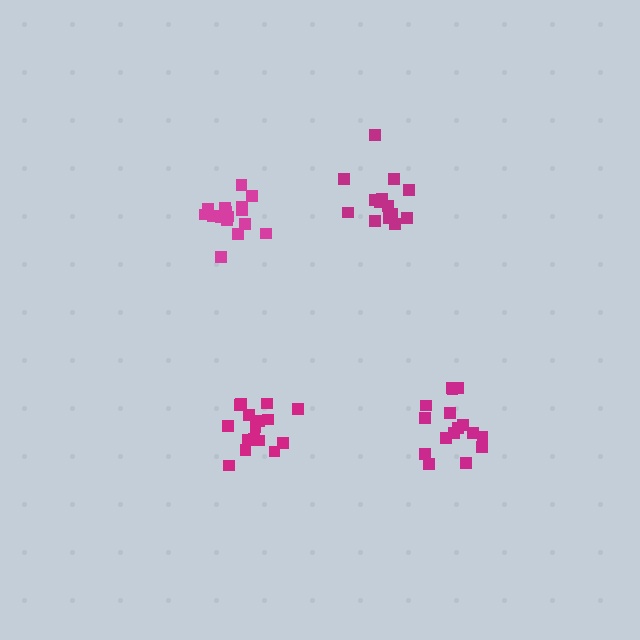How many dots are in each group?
Group 1: 16 dots, Group 2: 16 dots, Group 3: 16 dots, Group 4: 14 dots (62 total).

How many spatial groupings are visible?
There are 4 spatial groupings.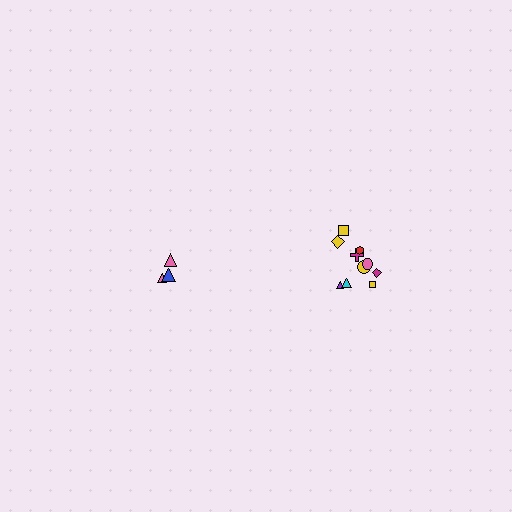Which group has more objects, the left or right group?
The right group.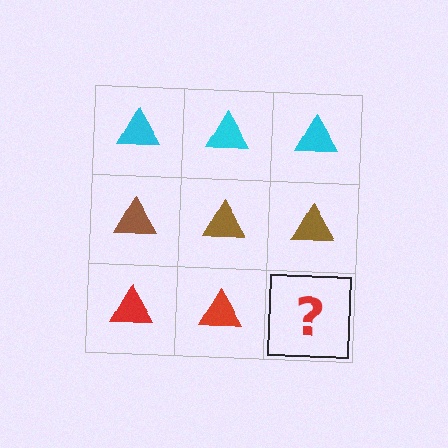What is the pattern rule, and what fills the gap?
The rule is that each row has a consistent color. The gap should be filled with a red triangle.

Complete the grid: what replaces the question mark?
The question mark should be replaced with a red triangle.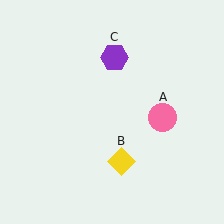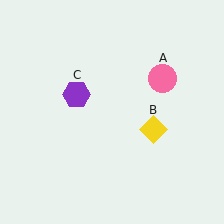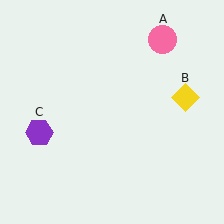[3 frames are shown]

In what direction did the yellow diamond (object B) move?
The yellow diamond (object B) moved up and to the right.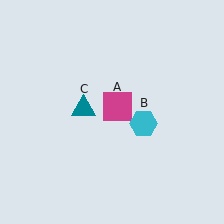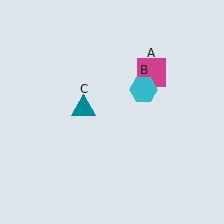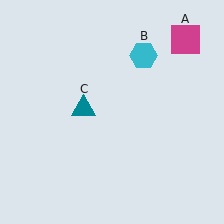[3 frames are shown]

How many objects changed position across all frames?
2 objects changed position: magenta square (object A), cyan hexagon (object B).